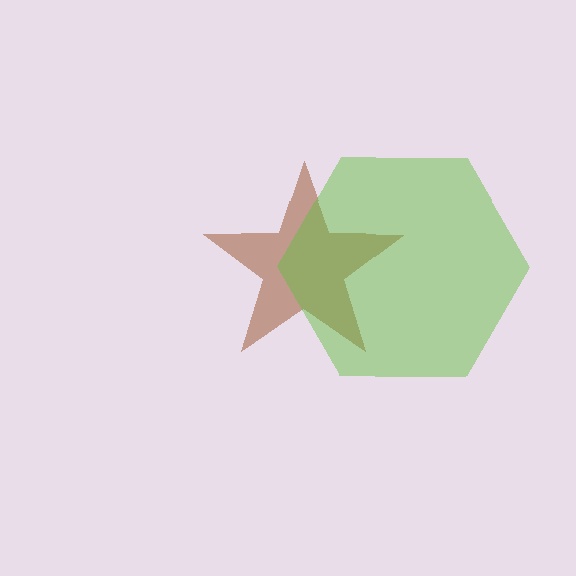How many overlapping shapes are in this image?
There are 2 overlapping shapes in the image.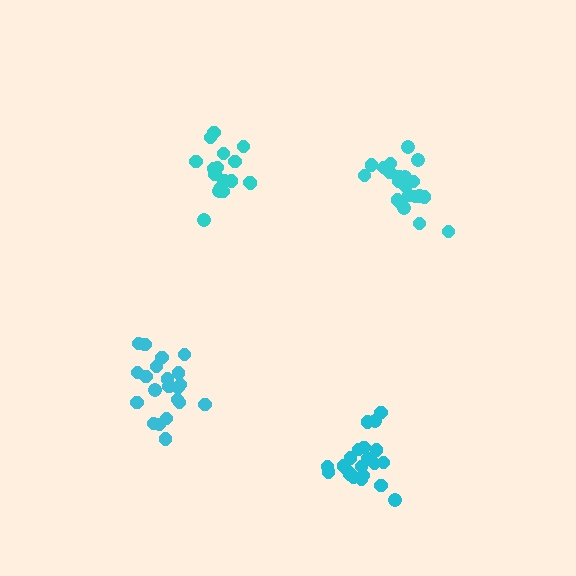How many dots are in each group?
Group 1: 17 dots, Group 2: 21 dots, Group 3: 21 dots, Group 4: 21 dots (80 total).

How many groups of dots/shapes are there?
There are 4 groups.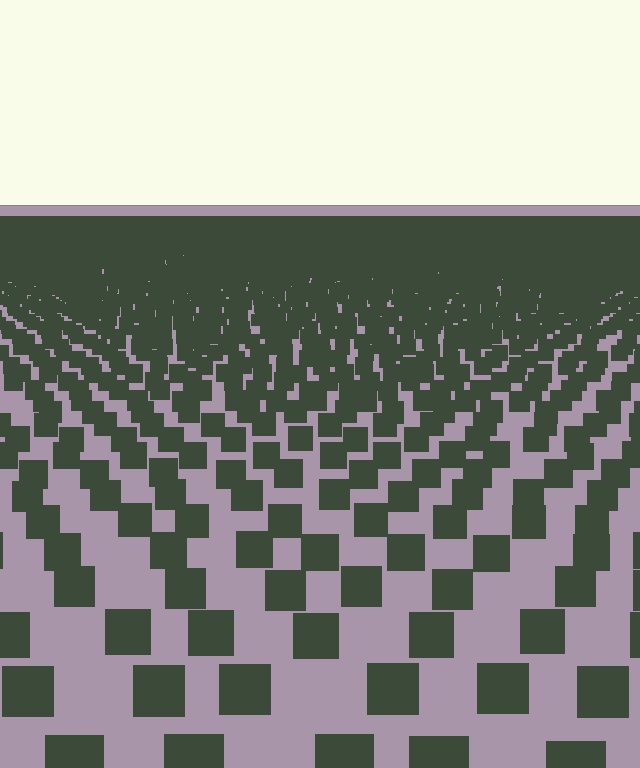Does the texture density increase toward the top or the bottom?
Density increases toward the top.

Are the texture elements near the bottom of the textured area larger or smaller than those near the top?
Larger. Near the bottom, elements are closer to the viewer and appear at a bigger on-screen size.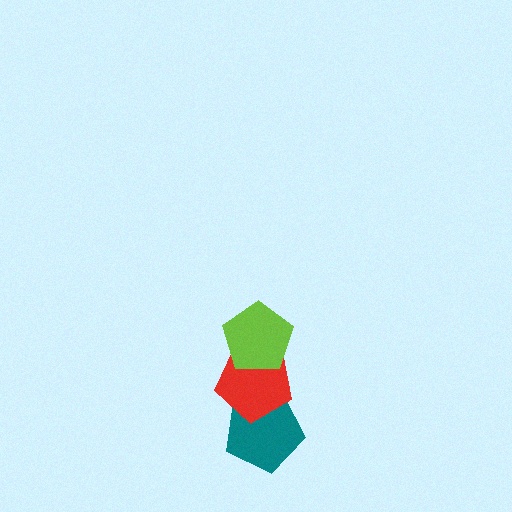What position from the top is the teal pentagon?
The teal pentagon is 3rd from the top.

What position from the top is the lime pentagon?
The lime pentagon is 1st from the top.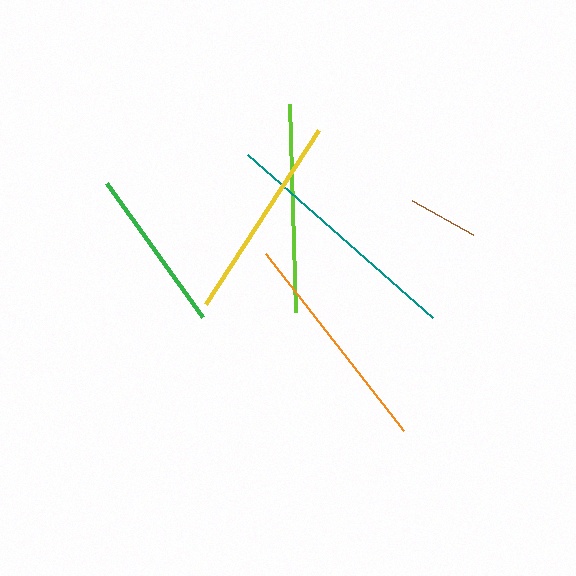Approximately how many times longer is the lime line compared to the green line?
The lime line is approximately 1.3 times the length of the green line.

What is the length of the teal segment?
The teal segment is approximately 247 pixels long.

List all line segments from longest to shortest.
From longest to shortest: teal, orange, lime, yellow, green, brown.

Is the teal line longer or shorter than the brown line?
The teal line is longer than the brown line.